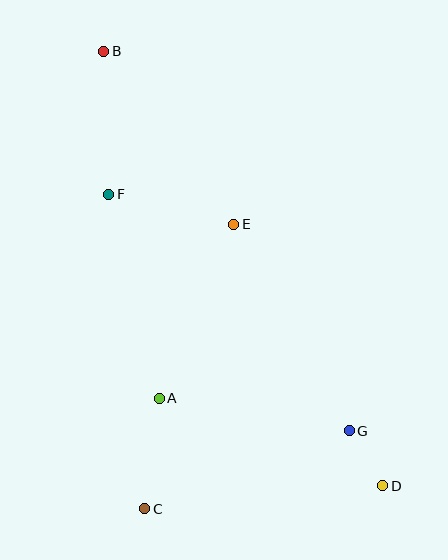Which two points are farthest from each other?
Points B and D are farthest from each other.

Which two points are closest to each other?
Points D and G are closest to each other.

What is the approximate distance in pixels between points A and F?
The distance between A and F is approximately 210 pixels.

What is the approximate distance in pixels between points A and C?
The distance between A and C is approximately 112 pixels.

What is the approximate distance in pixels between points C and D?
The distance between C and D is approximately 239 pixels.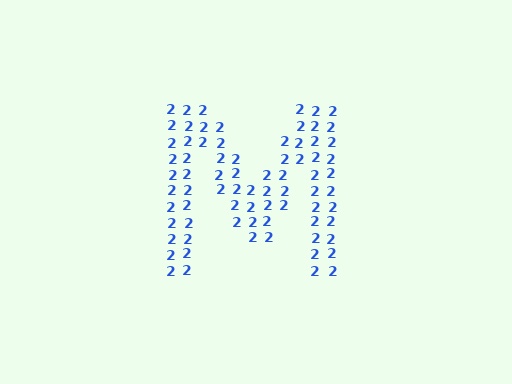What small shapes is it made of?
It is made of small digit 2's.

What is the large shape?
The large shape is the letter M.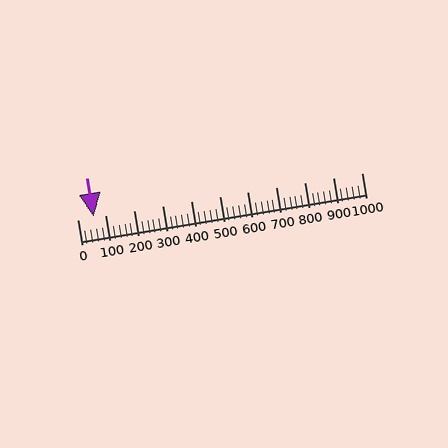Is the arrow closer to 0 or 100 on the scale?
The arrow is closer to 100.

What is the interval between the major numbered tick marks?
The major tick marks are spaced 100 units apart.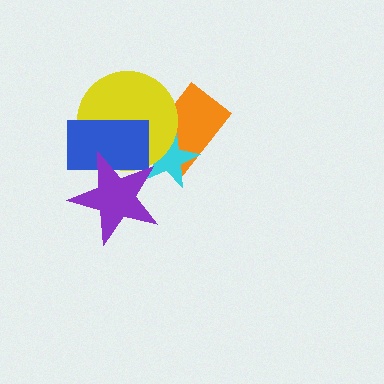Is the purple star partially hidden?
No, no other shape covers it.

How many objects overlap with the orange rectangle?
2 objects overlap with the orange rectangle.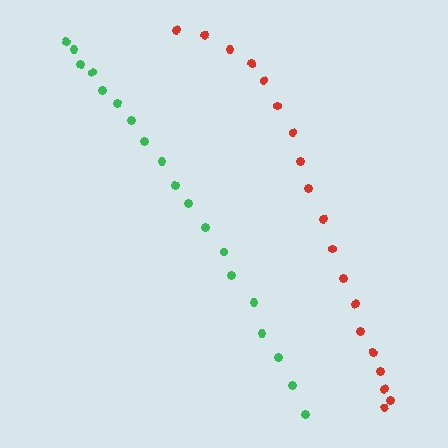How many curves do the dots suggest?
There are 2 distinct paths.